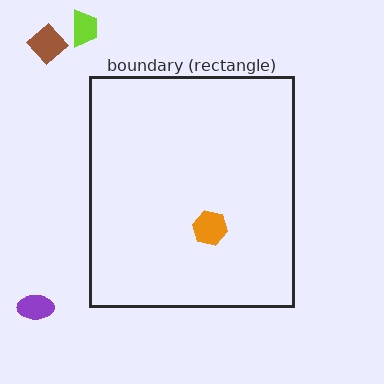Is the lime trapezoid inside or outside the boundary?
Outside.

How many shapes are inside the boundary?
1 inside, 3 outside.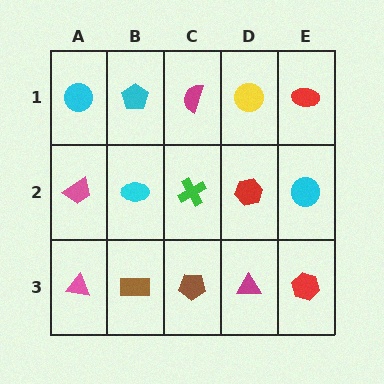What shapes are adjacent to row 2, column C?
A magenta semicircle (row 1, column C), a brown pentagon (row 3, column C), a cyan ellipse (row 2, column B), a red hexagon (row 2, column D).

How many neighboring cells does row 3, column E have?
2.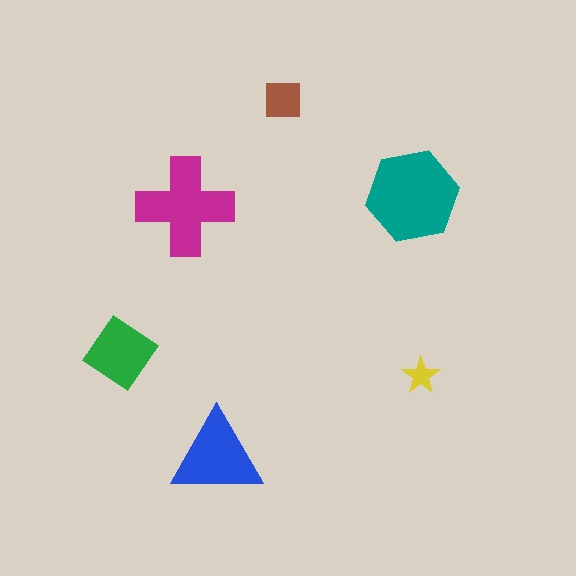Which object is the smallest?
The yellow star.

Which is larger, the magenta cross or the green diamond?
The magenta cross.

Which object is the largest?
The teal hexagon.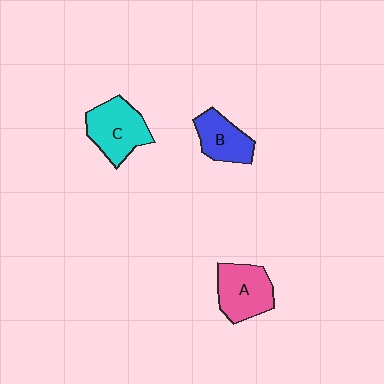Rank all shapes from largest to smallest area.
From largest to smallest: C (cyan), A (pink), B (blue).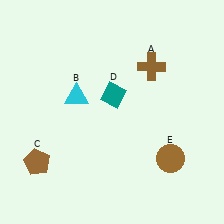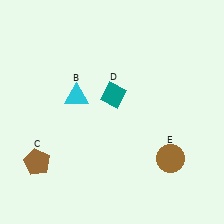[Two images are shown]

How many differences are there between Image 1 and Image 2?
There is 1 difference between the two images.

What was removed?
The brown cross (A) was removed in Image 2.